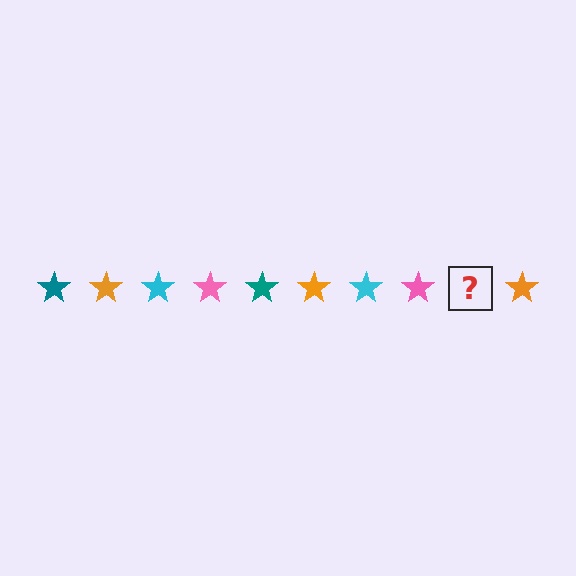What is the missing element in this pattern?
The missing element is a teal star.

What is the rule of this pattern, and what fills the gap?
The rule is that the pattern cycles through teal, orange, cyan, pink stars. The gap should be filled with a teal star.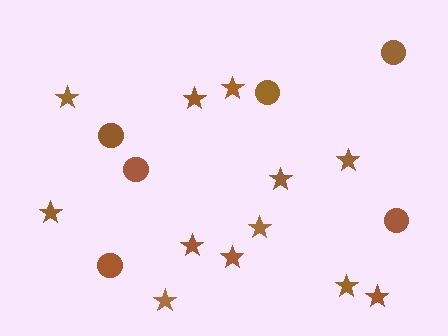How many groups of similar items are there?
There are 2 groups: one group of stars (12) and one group of circles (6).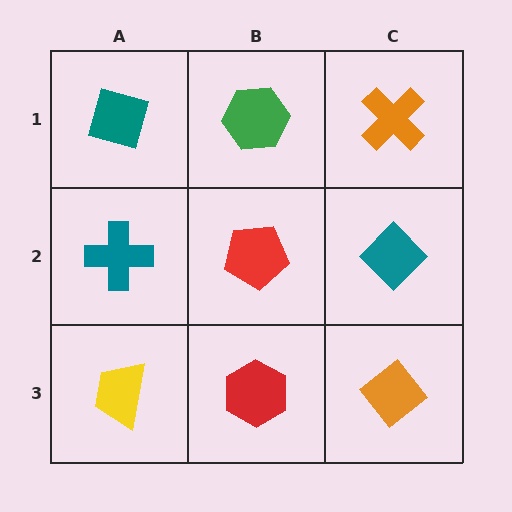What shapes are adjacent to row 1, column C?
A teal diamond (row 2, column C), a green hexagon (row 1, column B).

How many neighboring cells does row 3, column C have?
2.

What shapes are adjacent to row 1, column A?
A teal cross (row 2, column A), a green hexagon (row 1, column B).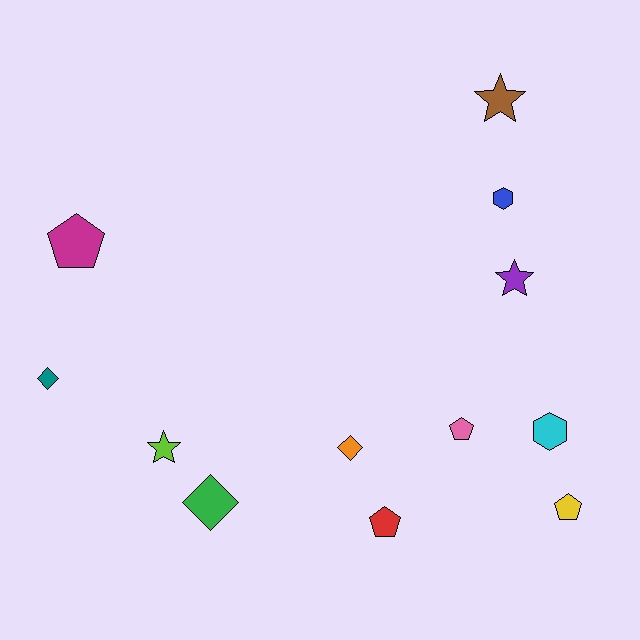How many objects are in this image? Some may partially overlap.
There are 12 objects.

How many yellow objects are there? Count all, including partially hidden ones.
There is 1 yellow object.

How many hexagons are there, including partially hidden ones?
There are 2 hexagons.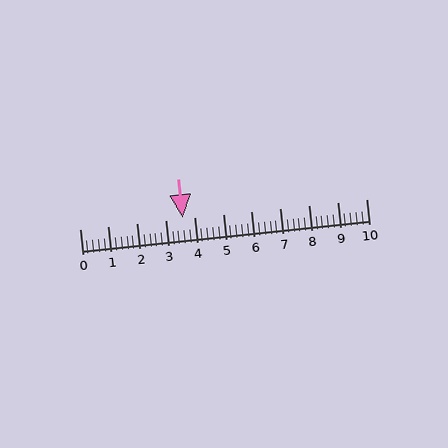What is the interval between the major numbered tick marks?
The major tick marks are spaced 1 units apart.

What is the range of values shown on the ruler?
The ruler shows values from 0 to 10.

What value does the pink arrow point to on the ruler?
The pink arrow points to approximately 3.6.